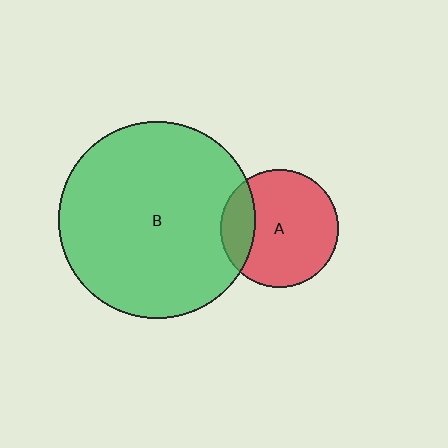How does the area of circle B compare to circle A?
Approximately 2.8 times.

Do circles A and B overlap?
Yes.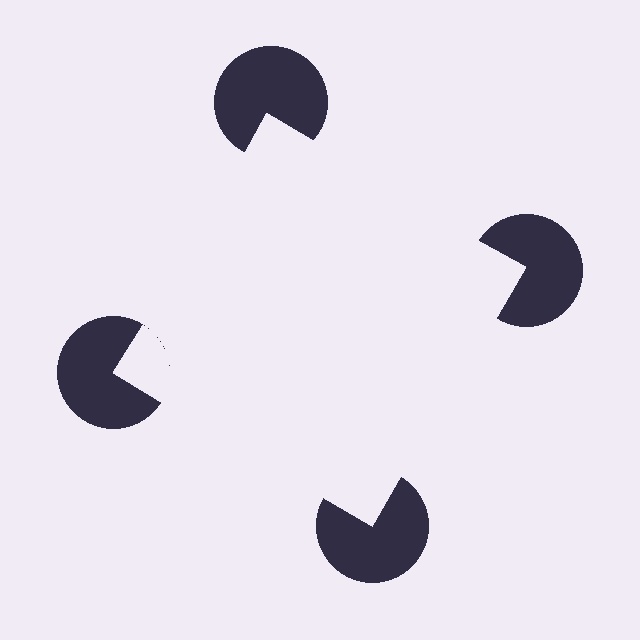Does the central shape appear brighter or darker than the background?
It typically appears slightly brighter than the background, even though no actual brightness change is drawn.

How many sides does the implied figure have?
4 sides.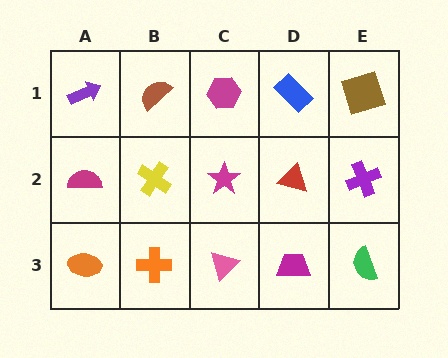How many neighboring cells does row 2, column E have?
3.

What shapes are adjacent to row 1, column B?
A yellow cross (row 2, column B), a purple arrow (row 1, column A), a magenta hexagon (row 1, column C).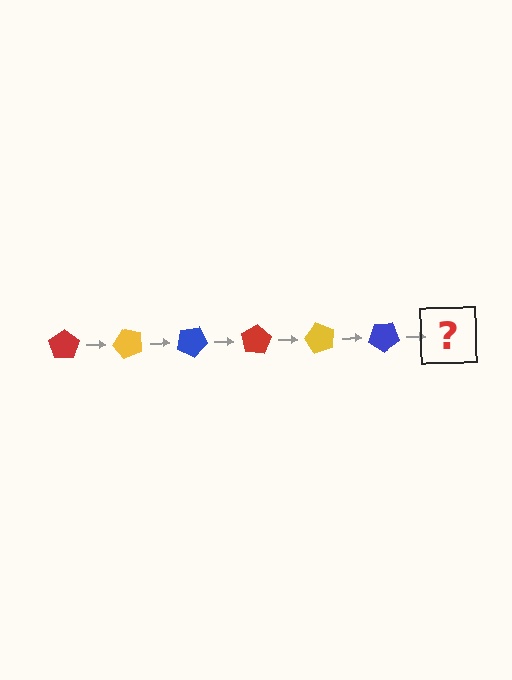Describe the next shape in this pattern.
It should be a red pentagon, rotated 300 degrees from the start.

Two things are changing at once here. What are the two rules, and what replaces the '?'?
The two rules are that it rotates 50 degrees each step and the color cycles through red, yellow, and blue. The '?' should be a red pentagon, rotated 300 degrees from the start.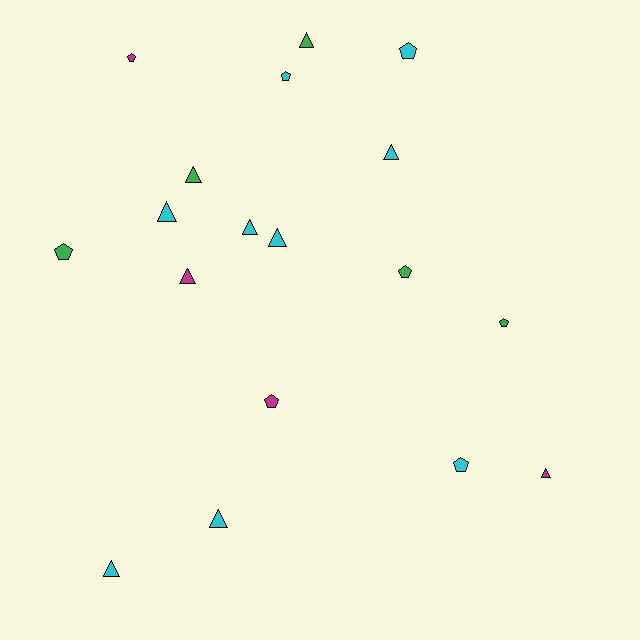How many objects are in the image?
There are 18 objects.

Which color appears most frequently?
Cyan, with 9 objects.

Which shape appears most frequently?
Triangle, with 10 objects.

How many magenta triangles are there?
There are 2 magenta triangles.